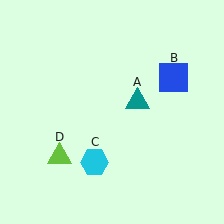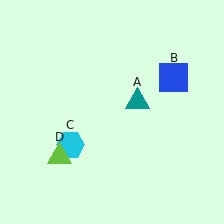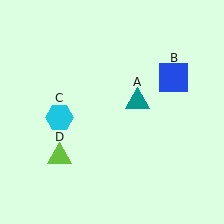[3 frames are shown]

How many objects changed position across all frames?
1 object changed position: cyan hexagon (object C).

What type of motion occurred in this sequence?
The cyan hexagon (object C) rotated clockwise around the center of the scene.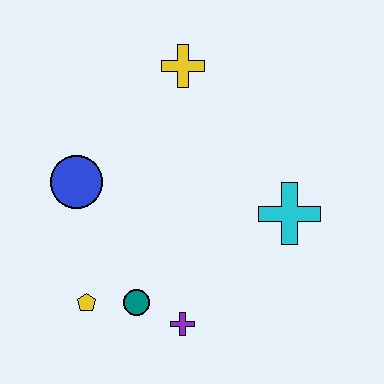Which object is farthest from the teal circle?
The yellow cross is farthest from the teal circle.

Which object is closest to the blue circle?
The yellow pentagon is closest to the blue circle.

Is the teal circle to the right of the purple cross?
No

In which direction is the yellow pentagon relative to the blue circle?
The yellow pentagon is below the blue circle.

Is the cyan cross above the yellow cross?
No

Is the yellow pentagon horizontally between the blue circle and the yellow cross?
Yes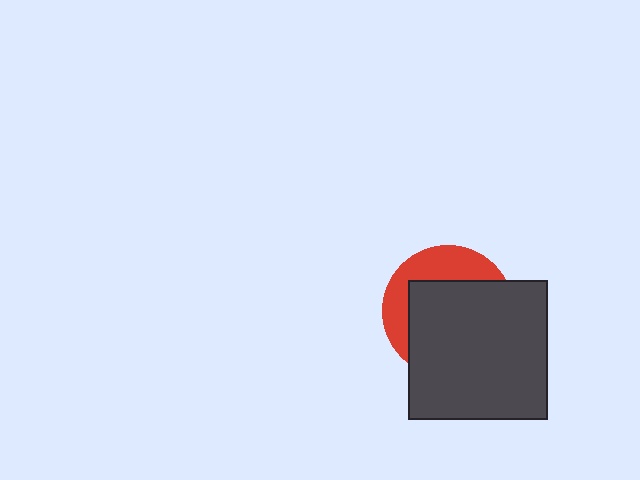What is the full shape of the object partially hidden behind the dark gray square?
The partially hidden object is a red circle.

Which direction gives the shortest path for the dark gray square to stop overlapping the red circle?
Moving toward the lower-right gives the shortest separation.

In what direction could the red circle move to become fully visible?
The red circle could move toward the upper-left. That would shift it out from behind the dark gray square entirely.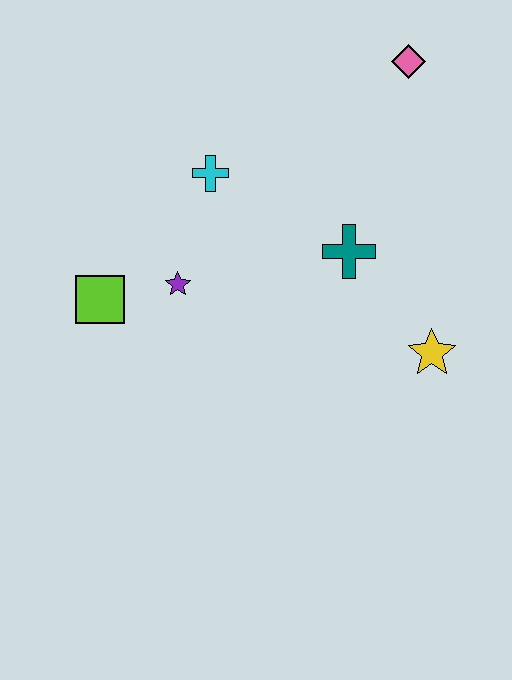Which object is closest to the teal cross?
The yellow star is closest to the teal cross.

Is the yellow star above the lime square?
No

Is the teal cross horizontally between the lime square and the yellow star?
Yes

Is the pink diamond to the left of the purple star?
No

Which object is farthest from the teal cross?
The lime square is farthest from the teal cross.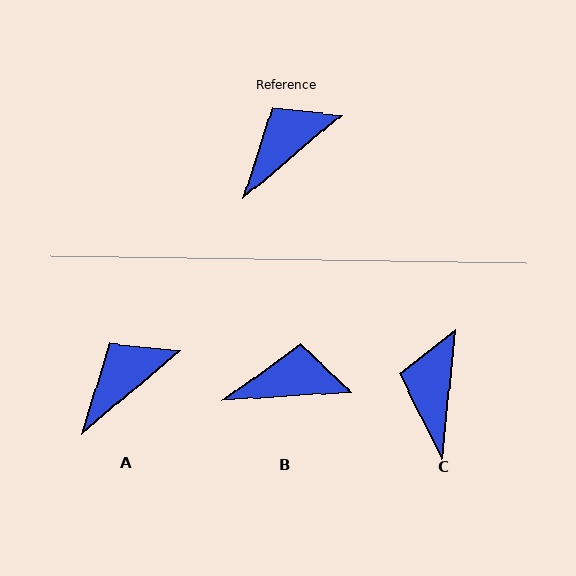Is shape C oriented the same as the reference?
No, it is off by about 44 degrees.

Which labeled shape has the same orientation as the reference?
A.